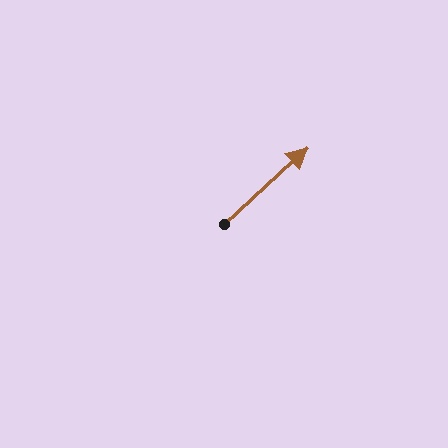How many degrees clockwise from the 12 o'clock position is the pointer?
Approximately 48 degrees.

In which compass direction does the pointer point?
Northeast.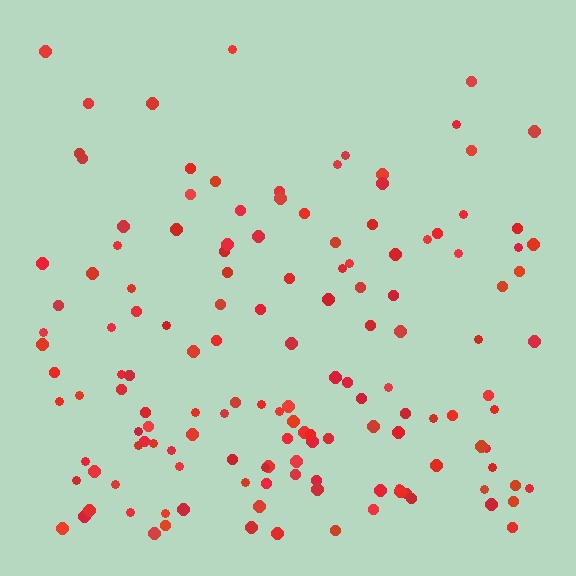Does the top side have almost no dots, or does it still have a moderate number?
Still a moderate number, just noticeably fewer than the bottom.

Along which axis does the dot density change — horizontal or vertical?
Vertical.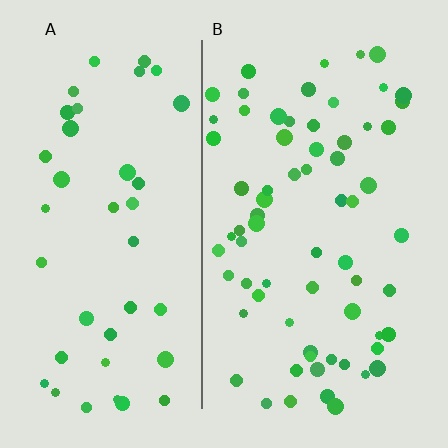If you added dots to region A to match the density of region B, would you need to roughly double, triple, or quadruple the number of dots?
Approximately double.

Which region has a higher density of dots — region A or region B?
B (the right).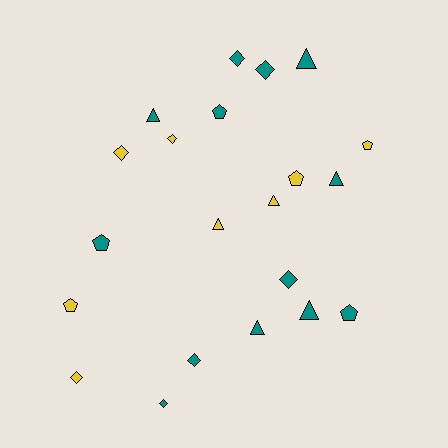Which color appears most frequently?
Teal, with 13 objects.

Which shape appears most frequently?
Diamond, with 8 objects.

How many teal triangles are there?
There are 5 teal triangles.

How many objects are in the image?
There are 21 objects.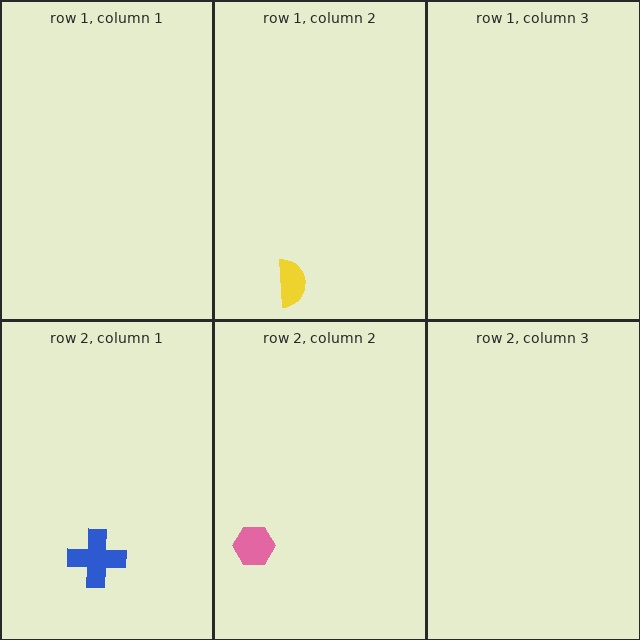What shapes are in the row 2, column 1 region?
The blue cross.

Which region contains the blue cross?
The row 2, column 1 region.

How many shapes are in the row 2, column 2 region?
1.